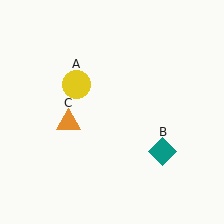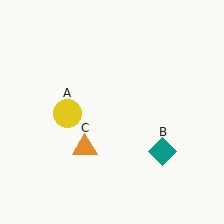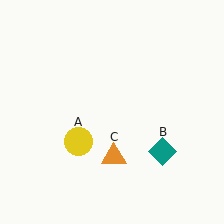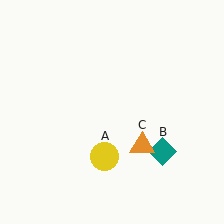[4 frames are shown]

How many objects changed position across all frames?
2 objects changed position: yellow circle (object A), orange triangle (object C).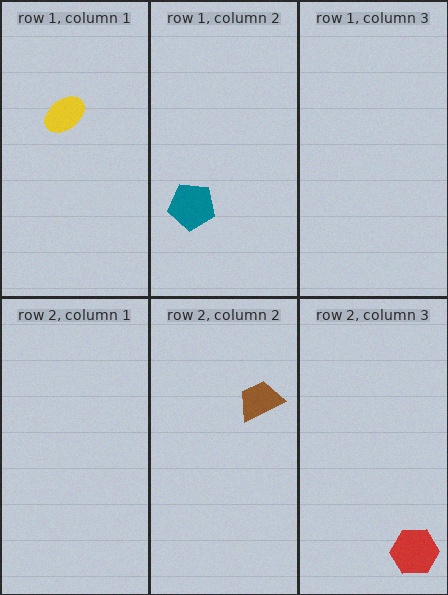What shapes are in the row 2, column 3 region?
The red hexagon.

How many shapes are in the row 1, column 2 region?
1.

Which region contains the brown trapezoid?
The row 2, column 2 region.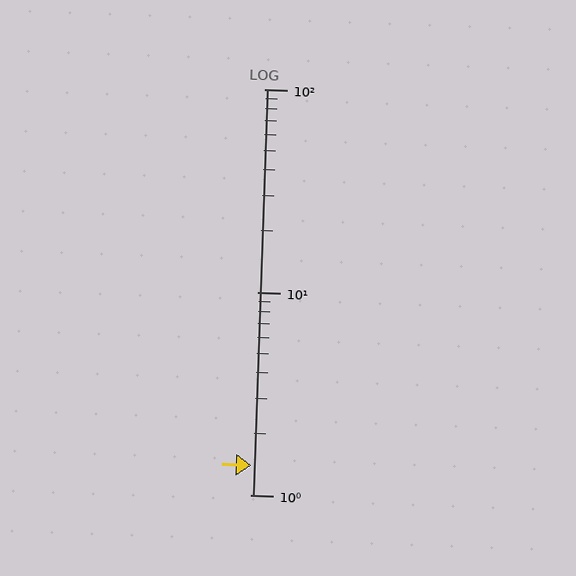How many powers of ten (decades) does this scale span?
The scale spans 2 decades, from 1 to 100.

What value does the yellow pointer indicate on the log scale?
The pointer indicates approximately 1.4.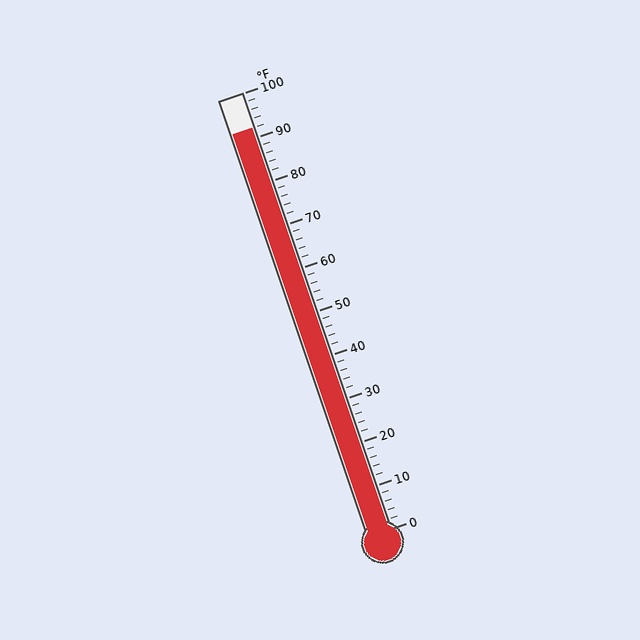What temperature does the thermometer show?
The thermometer shows approximately 92°F.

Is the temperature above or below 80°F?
The temperature is above 80°F.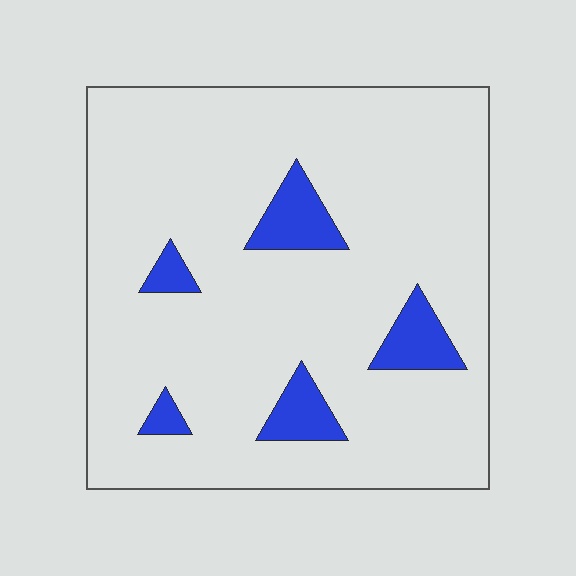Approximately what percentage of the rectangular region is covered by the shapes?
Approximately 10%.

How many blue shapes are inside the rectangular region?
5.